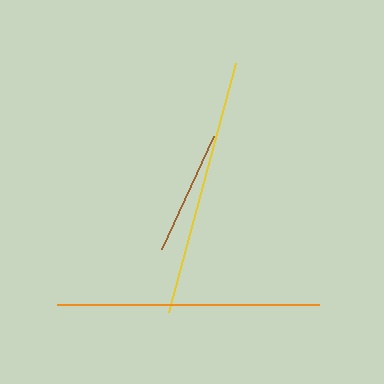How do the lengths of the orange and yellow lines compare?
The orange and yellow lines are approximately the same length.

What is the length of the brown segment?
The brown segment is approximately 125 pixels long.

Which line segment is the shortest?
The brown line is the shortest at approximately 125 pixels.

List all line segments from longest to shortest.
From longest to shortest: orange, yellow, brown.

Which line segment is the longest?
The orange line is the longest at approximately 262 pixels.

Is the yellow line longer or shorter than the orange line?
The orange line is longer than the yellow line.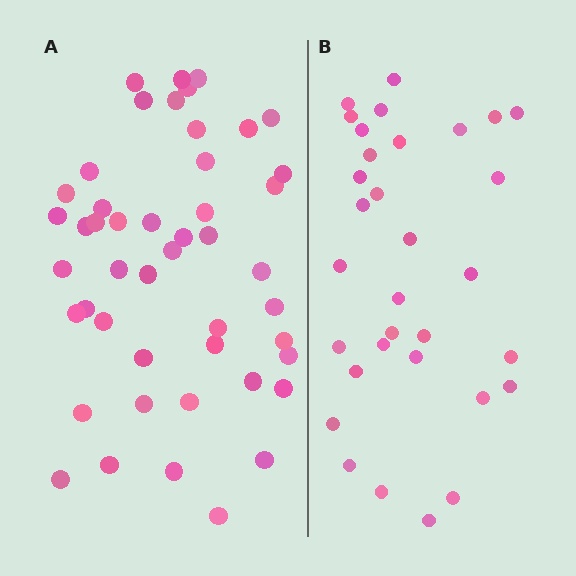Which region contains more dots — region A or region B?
Region A (the left region) has more dots.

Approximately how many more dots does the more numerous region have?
Region A has approximately 15 more dots than region B.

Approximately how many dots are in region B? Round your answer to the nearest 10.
About 30 dots. (The exact count is 32, which rounds to 30.)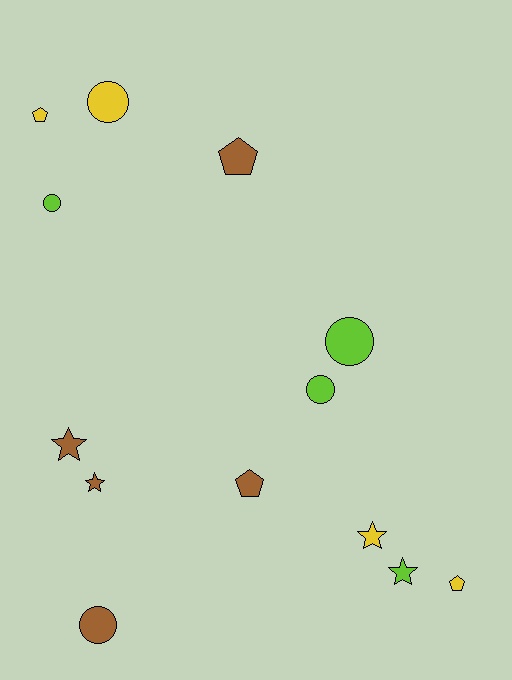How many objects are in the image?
There are 13 objects.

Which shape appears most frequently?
Circle, with 5 objects.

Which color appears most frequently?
Brown, with 5 objects.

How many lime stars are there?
There is 1 lime star.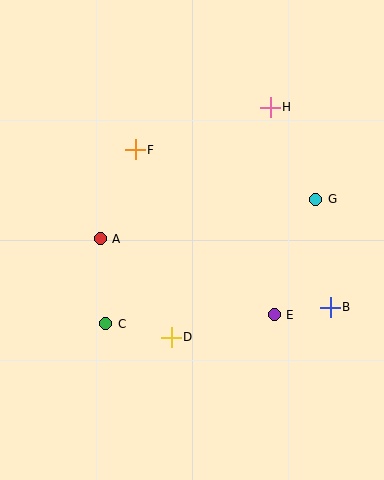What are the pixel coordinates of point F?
Point F is at (135, 150).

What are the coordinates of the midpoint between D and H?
The midpoint between D and H is at (221, 222).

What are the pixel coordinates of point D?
Point D is at (171, 337).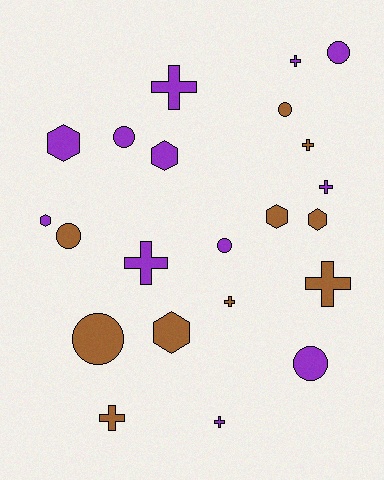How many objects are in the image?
There are 22 objects.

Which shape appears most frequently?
Cross, with 9 objects.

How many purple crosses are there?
There are 5 purple crosses.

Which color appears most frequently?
Purple, with 12 objects.